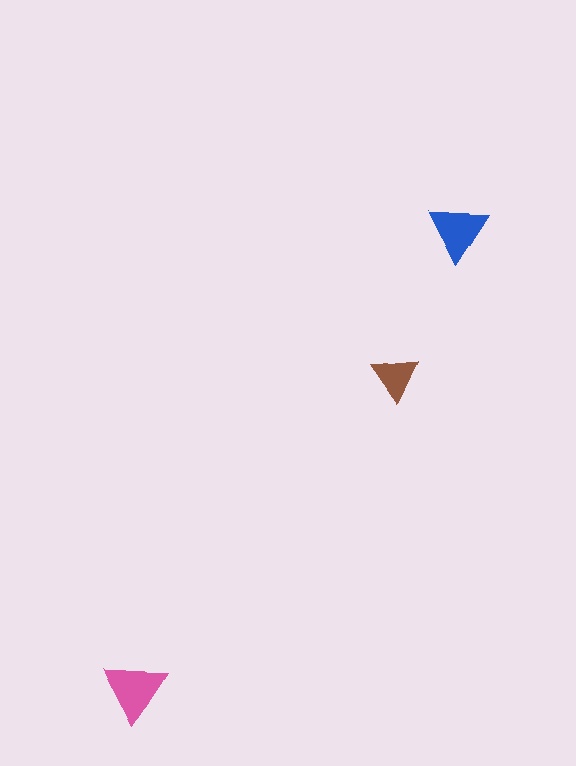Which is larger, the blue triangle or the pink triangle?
The pink one.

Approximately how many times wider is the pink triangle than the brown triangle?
About 1.5 times wider.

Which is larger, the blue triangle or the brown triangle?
The blue one.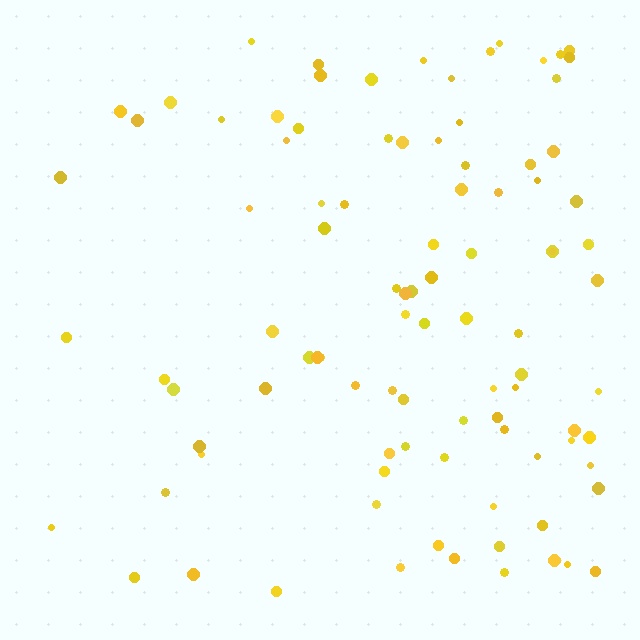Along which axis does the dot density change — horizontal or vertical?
Horizontal.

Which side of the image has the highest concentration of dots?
The right.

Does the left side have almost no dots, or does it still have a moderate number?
Still a moderate number, just noticeably fewer than the right.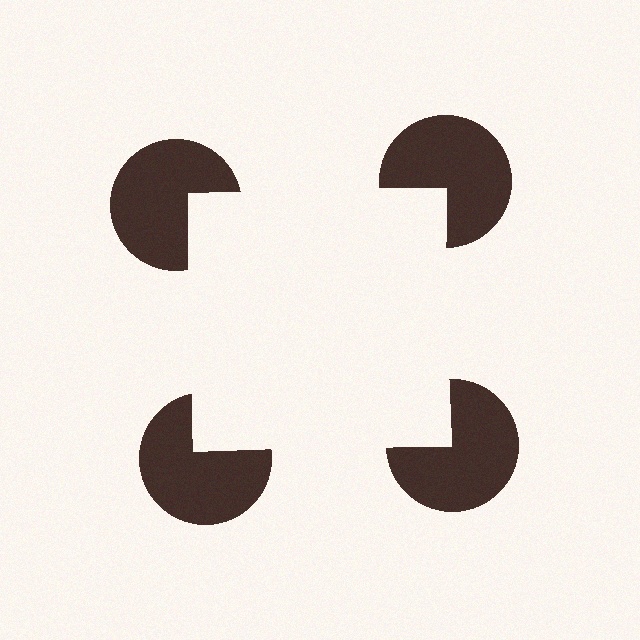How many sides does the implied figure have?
4 sides.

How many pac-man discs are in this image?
There are 4 — one at each vertex of the illusory square.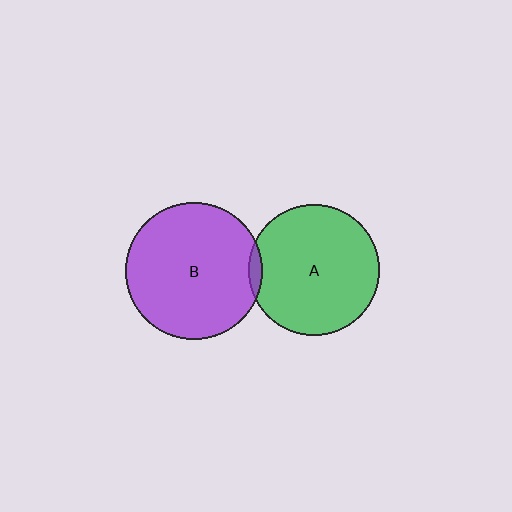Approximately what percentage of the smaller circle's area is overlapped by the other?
Approximately 5%.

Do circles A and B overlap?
Yes.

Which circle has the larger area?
Circle B (purple).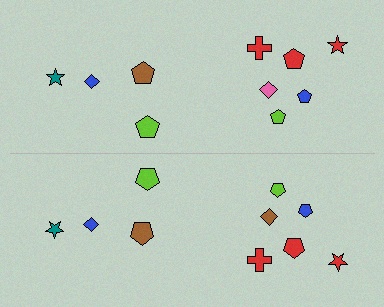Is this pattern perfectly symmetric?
No, the pattern is not perfectly symmetric. The brown diamond on the bottom side breaks the symmetry — its mirror counterpart is pink.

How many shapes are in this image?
There are 20 shapes in this image.